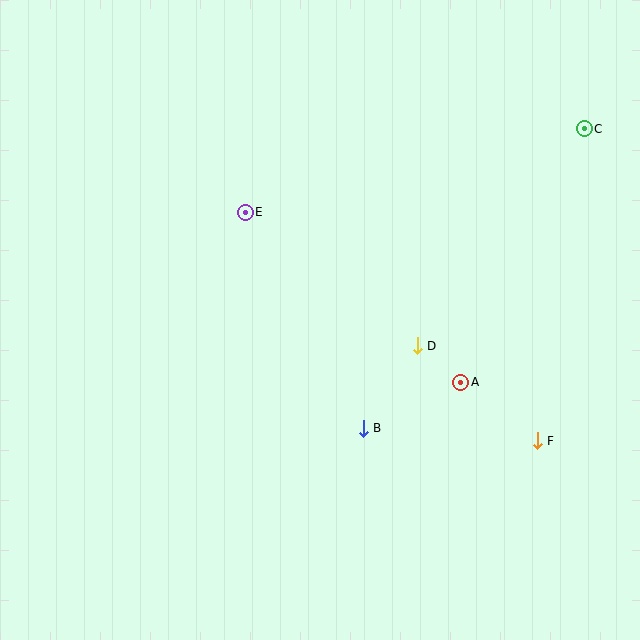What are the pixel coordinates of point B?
Point B is at (363, 428).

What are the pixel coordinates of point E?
Point E is at (245, 212).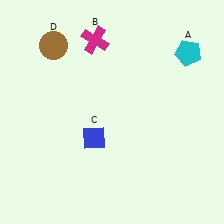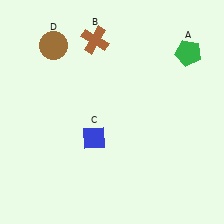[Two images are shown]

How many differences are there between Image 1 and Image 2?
There are 2 differences between the two images.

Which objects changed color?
A changed from cyan to green. B changed from magenta to brown.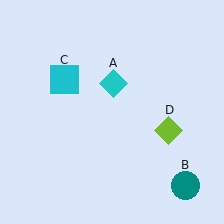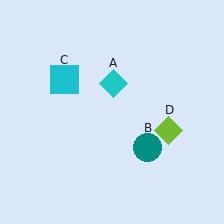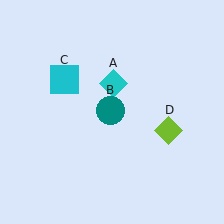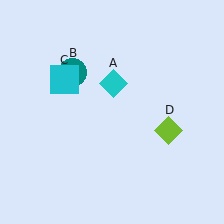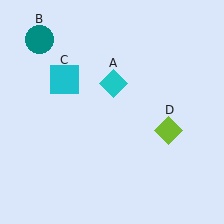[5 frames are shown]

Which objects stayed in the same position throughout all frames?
Cyan diamond (object A) and cyan square (object C) and lime diamond (object D) remained stationary.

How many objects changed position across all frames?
1 object changed position: teal circle (object B).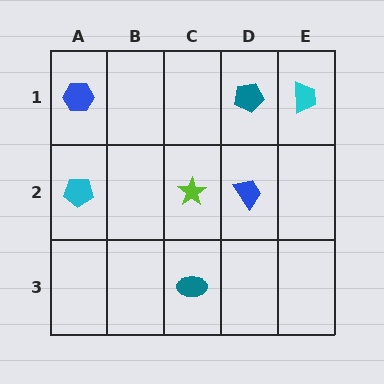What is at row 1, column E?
A cyan trapezoid.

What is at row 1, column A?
A blue hexagon.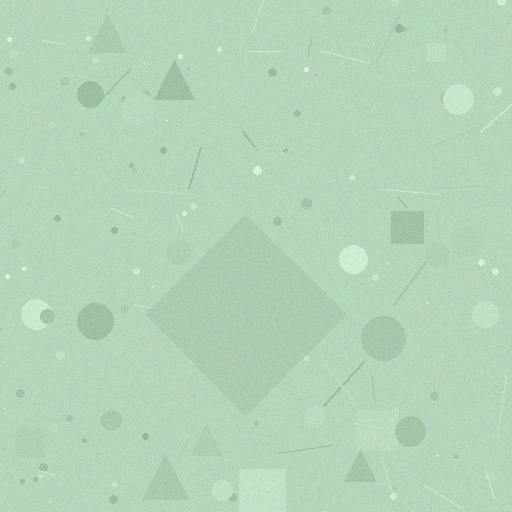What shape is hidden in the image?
A diamond is hidden in the image.